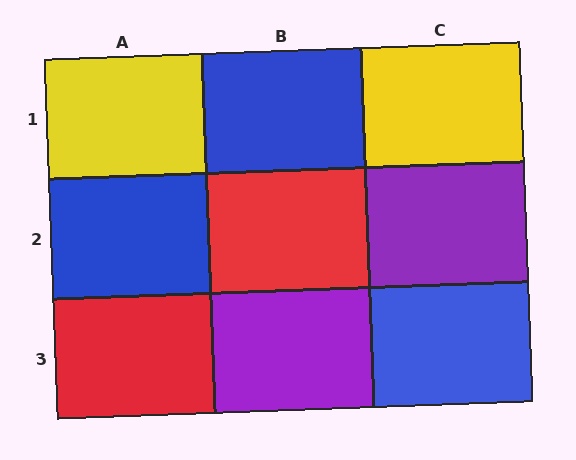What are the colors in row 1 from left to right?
Yellow, blue, yellow.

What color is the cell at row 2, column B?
Red.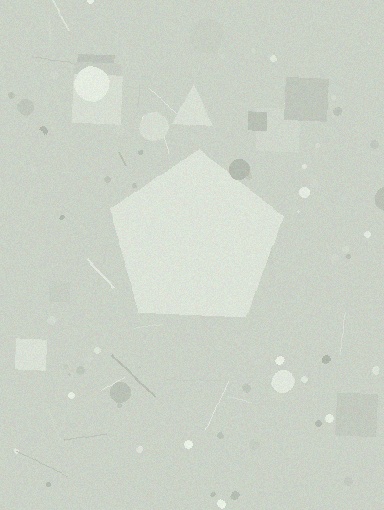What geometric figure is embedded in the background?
A pentagon is embedded in the background.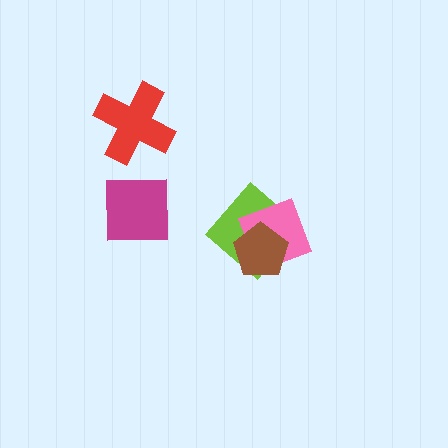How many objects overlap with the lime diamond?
2 objects overlap with the lime diamond.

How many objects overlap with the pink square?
2 objects overlap with the pink square.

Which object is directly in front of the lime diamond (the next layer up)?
The pink square is directly in front of the lime diamond.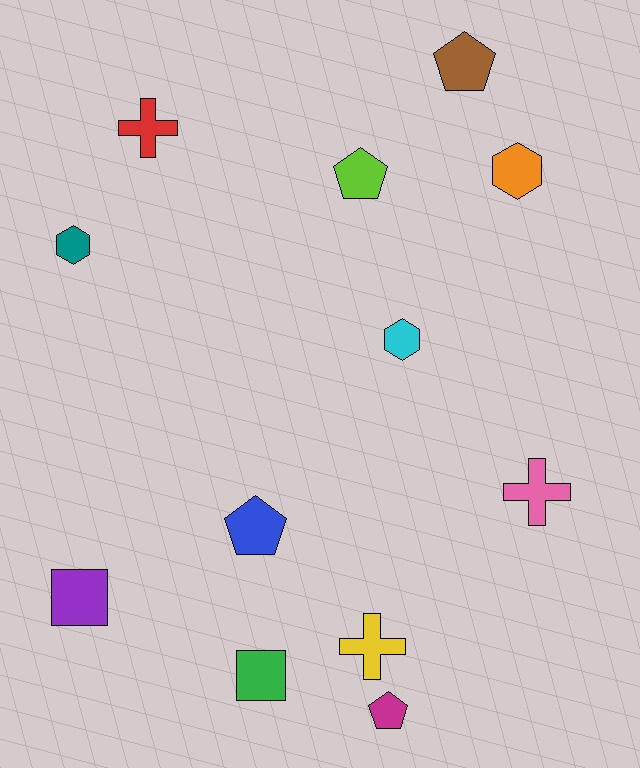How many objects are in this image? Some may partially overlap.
There are 12 objects.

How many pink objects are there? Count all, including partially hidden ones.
There is 1 pink object.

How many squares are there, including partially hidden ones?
There are 2 squares.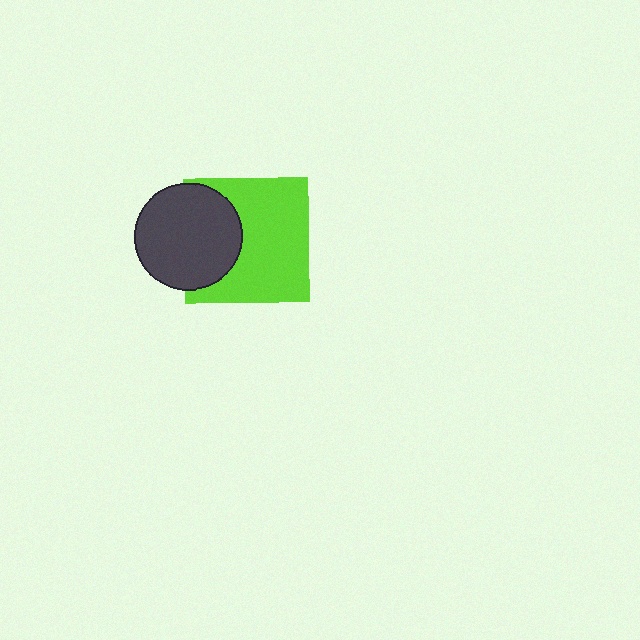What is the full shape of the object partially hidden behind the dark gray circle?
The partially hidden object is a lime square.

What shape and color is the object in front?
The object in front is a dark gray circle.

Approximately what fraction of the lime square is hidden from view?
Roughly 33% of the lime square is hidden behind the dark gray circle.